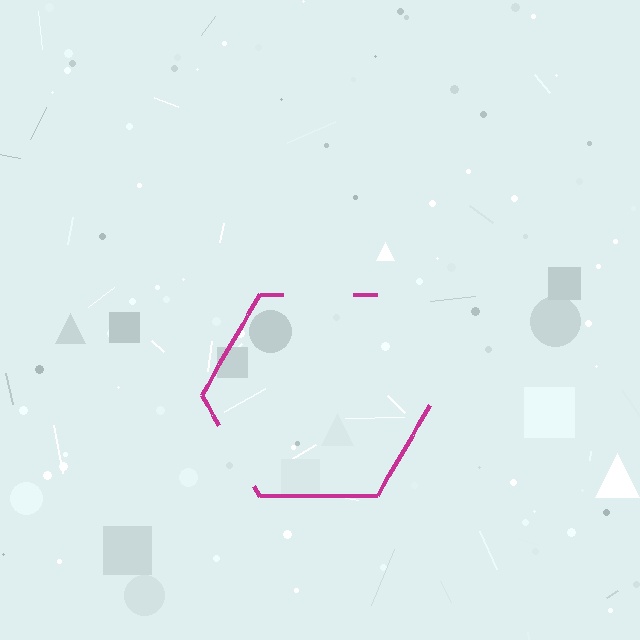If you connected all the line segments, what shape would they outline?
They would outline a hexagon.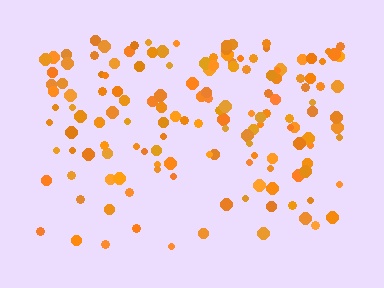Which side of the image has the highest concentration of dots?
The top.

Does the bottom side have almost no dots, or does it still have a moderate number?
Still a moderate number, just noticeably fewer than the top.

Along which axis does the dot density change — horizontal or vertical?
Vertical.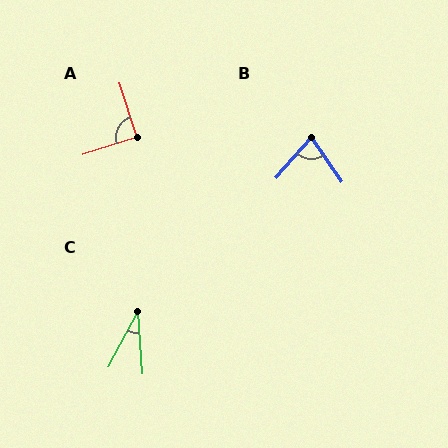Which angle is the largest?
A, at approximately 90 degrees.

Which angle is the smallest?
C, at approximately 32 degrees.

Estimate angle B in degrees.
Approximately 75 degrees.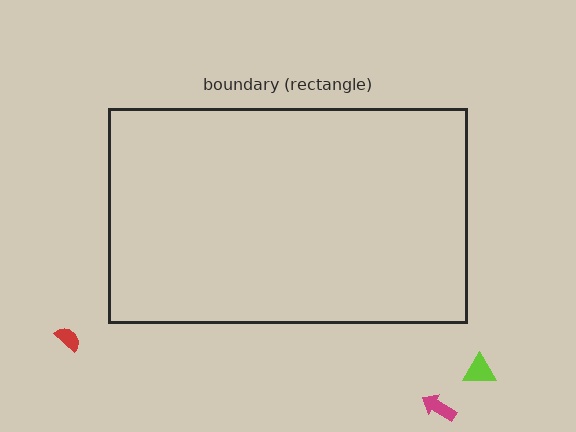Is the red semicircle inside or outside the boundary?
Outside.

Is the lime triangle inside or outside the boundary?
Outside.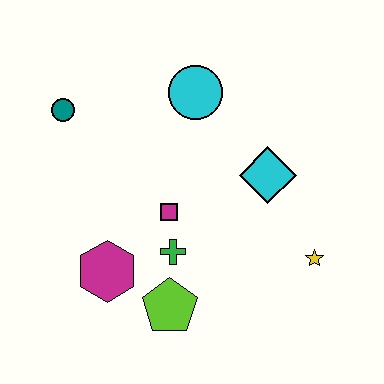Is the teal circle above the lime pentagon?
Yes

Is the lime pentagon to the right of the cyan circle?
No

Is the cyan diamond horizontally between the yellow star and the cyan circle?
Yes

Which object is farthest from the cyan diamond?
The teal circle is farthest from the cyan diamond.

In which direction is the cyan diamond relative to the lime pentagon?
The cyan diamond is above the lime pentagon.